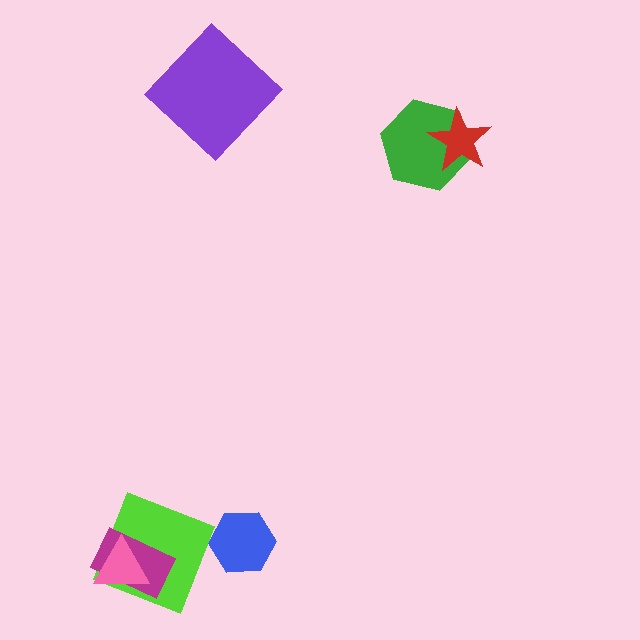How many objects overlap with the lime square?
2 objects overlap with the lime square.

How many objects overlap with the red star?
1 object overlaps with the red star.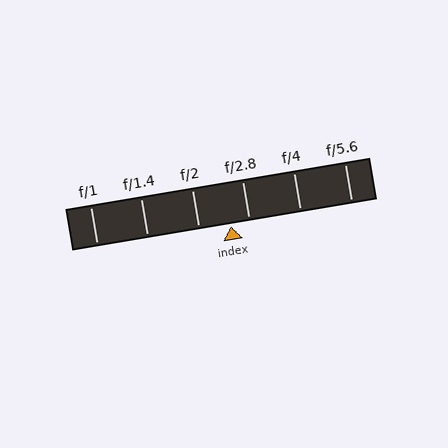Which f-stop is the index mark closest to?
The index mark is closest to f/2.8.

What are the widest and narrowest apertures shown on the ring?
The widest aperture shown is f/1 and the narrowest is f/5.6.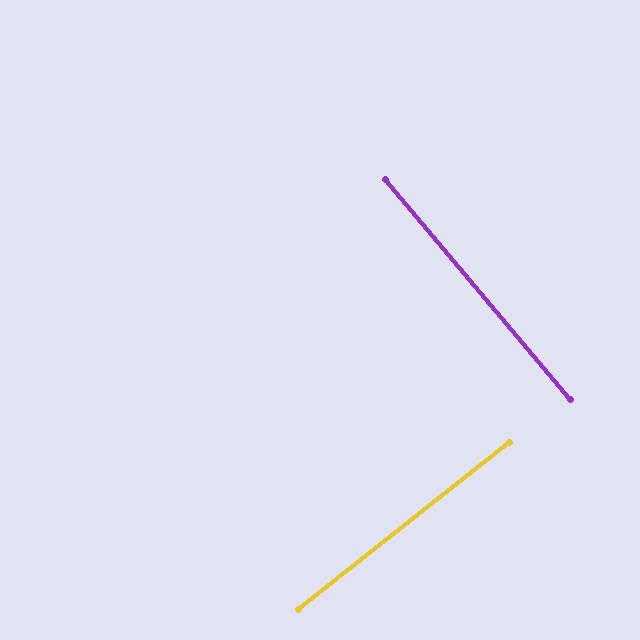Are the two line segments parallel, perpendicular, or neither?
Perpendicular — they meet at approximately 88°.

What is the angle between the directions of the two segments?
Approximately 88 degrees.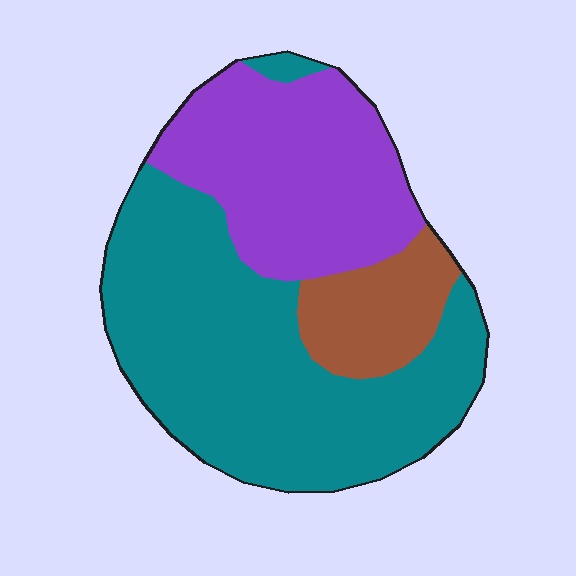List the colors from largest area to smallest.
From largest to smallest: teal, purple, brown.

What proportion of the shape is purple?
Purple takes up about one third (1/3) of the shape.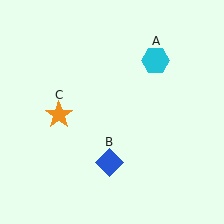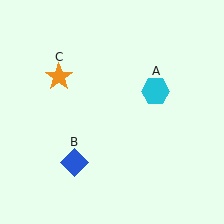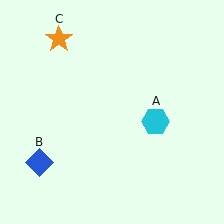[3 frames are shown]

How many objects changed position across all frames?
3 objects changed position: cyan hexagon (object A), blue diamond (object B), orange star (object C).